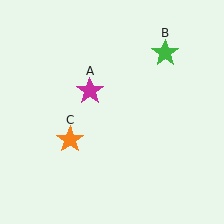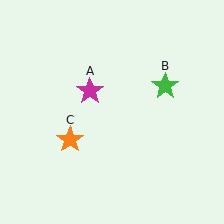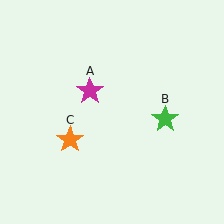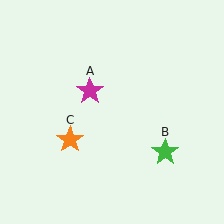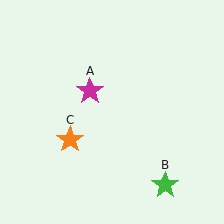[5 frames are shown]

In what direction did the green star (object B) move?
The green star (object B) moved down.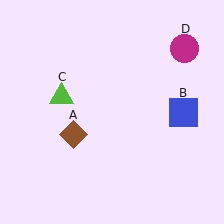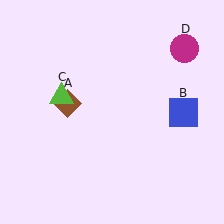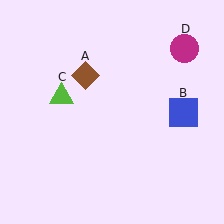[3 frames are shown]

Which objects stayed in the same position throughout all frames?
Blue square (object B) and lime triangle (object C) and magenta circle (object D) remained stationary.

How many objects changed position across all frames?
1 object changed position: brown diamond (object A).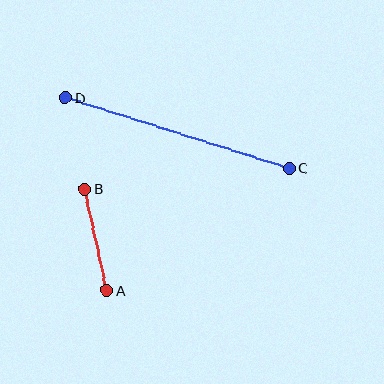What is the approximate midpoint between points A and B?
The midpoint is at approximately (96, 240) pixels.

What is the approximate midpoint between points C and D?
The midpoint is at approximately (177, 133) pixels.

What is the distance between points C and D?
The distance is approximately 235 pixels.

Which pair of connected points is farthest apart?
Points C and D are farthest apart.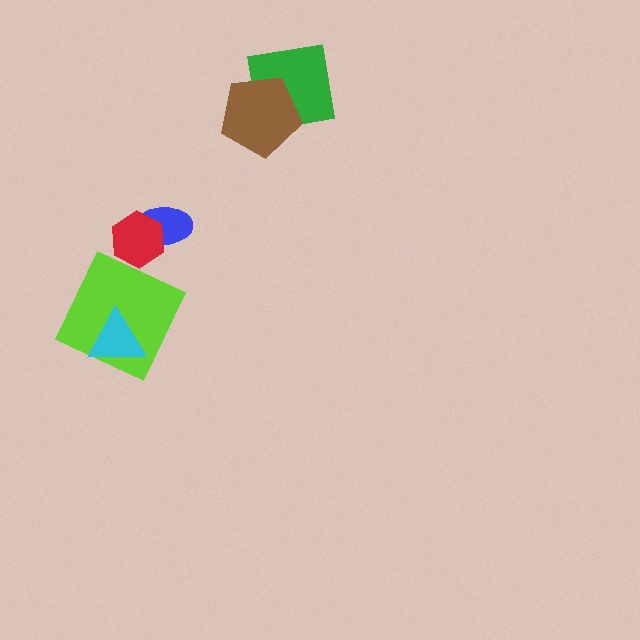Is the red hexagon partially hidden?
No, no other shape covers it.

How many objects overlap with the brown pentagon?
1 object overlaps with the brown pentagon.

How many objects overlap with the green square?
1 object overlaps with the green square.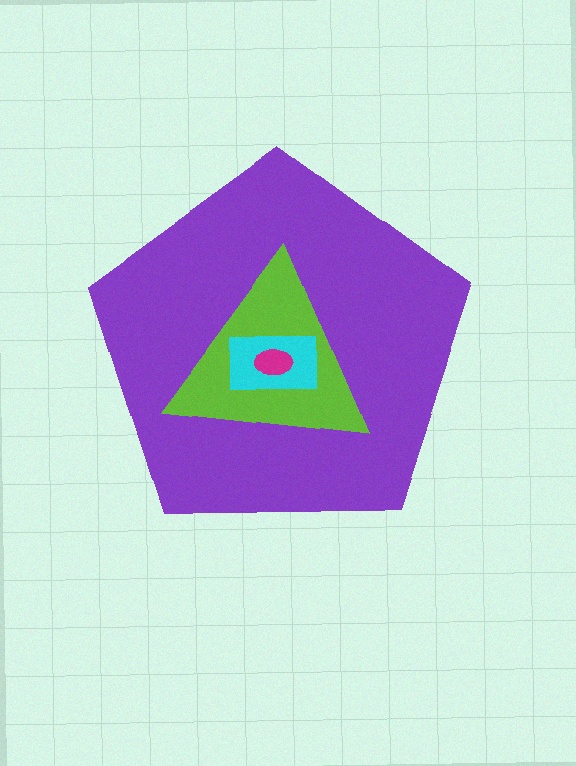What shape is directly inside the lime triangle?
The cyan rectangle.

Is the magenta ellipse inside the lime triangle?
Yes.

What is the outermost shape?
The purple pentagon.